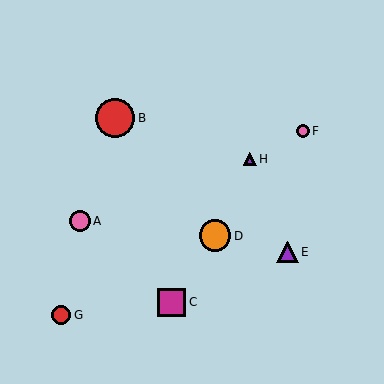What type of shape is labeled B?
Shape B is a red circle.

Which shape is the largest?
The red circle (labeled B) is the largest.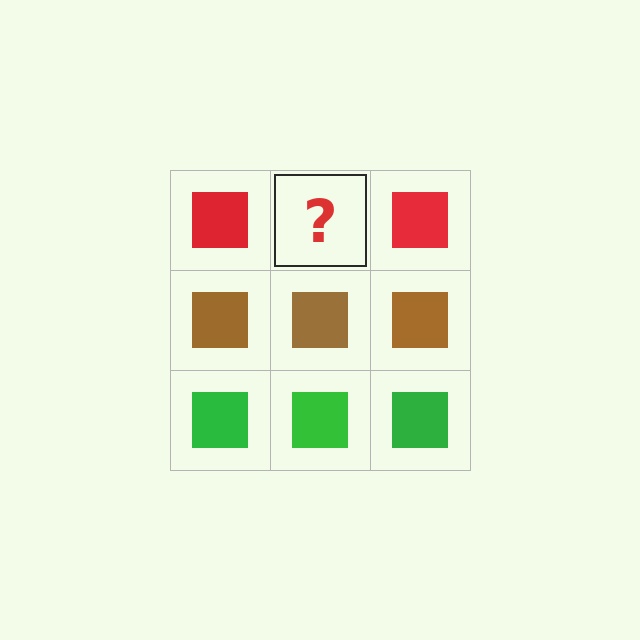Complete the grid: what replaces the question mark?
The question mark should be replaced with a red square.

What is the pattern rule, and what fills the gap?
The rule is that each row has a consistent color. The gap should be filled with a red square.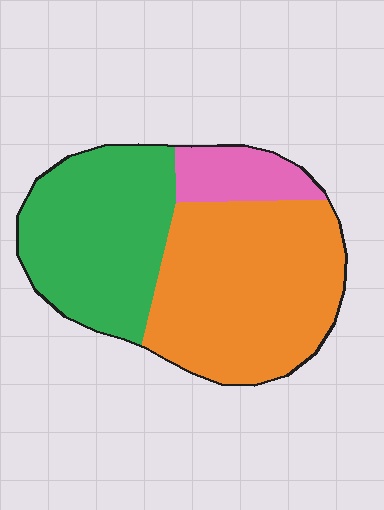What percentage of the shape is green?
Green covers around 40% of the shape.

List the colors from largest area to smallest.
From largest to smallest: orange, green, pink.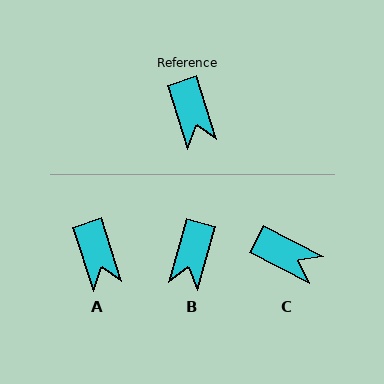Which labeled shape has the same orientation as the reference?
A.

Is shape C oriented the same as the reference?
No, it is off by about 45 degrees.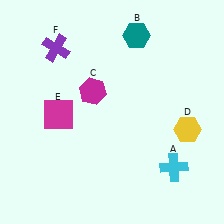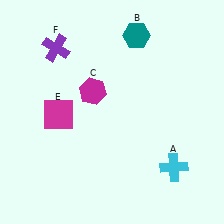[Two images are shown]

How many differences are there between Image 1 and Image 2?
There is 1 difference between the two images.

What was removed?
The yellow hexagon (D) was removed in Image 2.